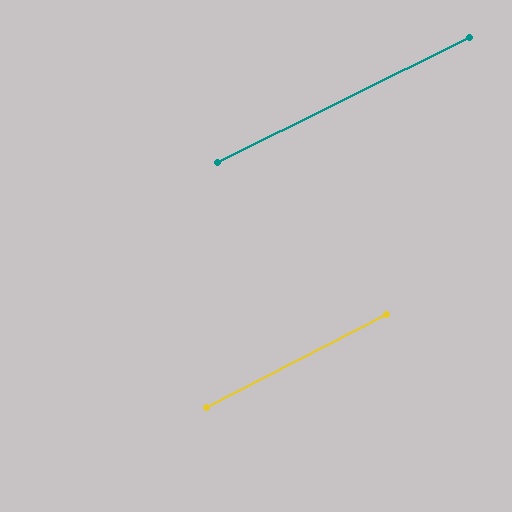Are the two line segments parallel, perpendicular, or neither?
Parallel — their directions differ by only 1.0°.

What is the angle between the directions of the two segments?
Approximately 1 degree.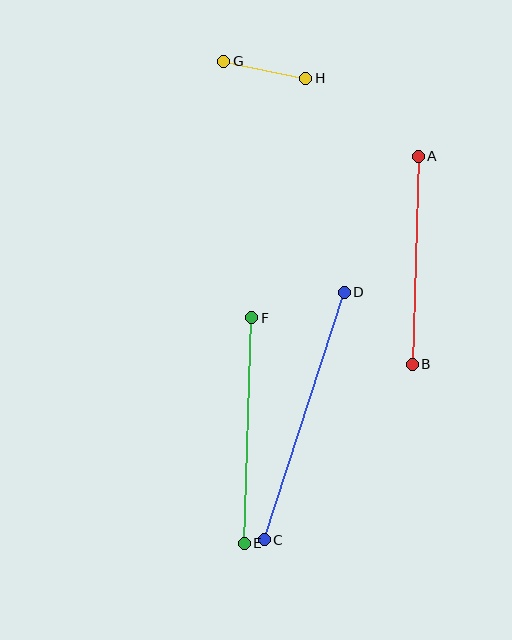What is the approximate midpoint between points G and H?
The midpoint is at approximately (265, 70) pixels.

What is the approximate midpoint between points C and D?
The midpoint is at approximately (304, 416) pixels.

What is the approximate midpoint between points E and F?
The midpoint is at approximately (248, 430) pixels.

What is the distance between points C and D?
The distance is approximately 260 pixels.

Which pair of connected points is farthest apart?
Points C and D are farthest apart.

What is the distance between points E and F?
The distance is approximately 226 pixels.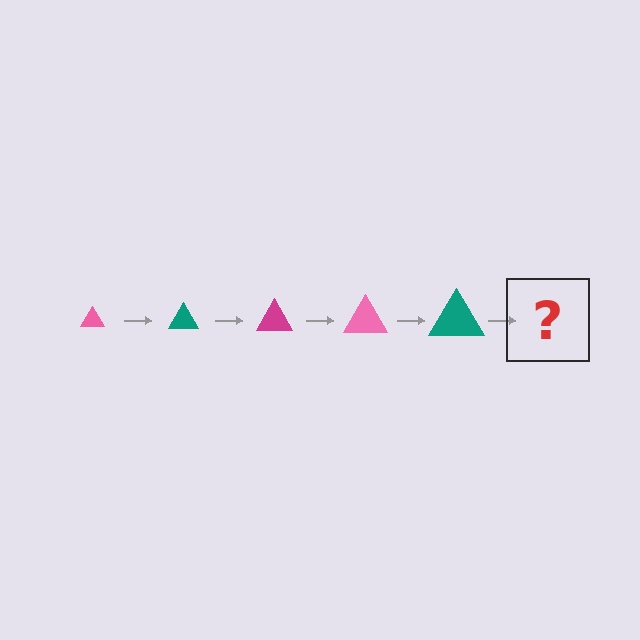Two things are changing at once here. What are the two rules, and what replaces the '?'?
The two rules are that the triangle grows larger each step and the color cycles through pink, teal, and magenta. The '?' should be a magenta triangle, larger than the previous one.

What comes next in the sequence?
The next element should be a magenta triangle, larger than the previous one.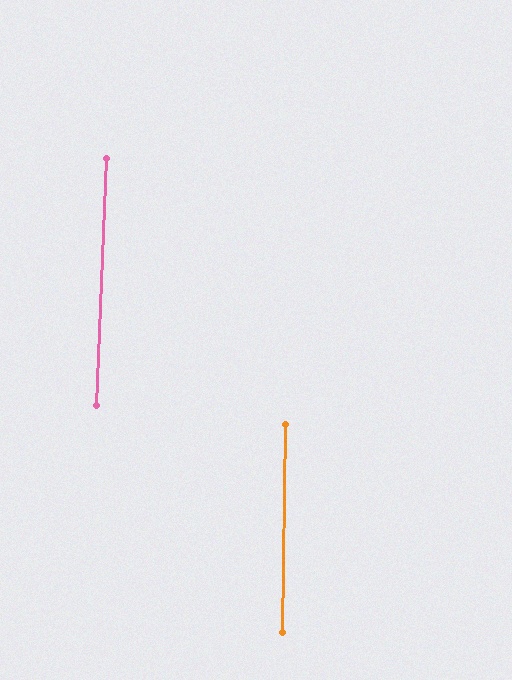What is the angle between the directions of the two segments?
Approximately 2 degrees.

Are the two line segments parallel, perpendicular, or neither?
Parallel — their directions differ by only 1.6°.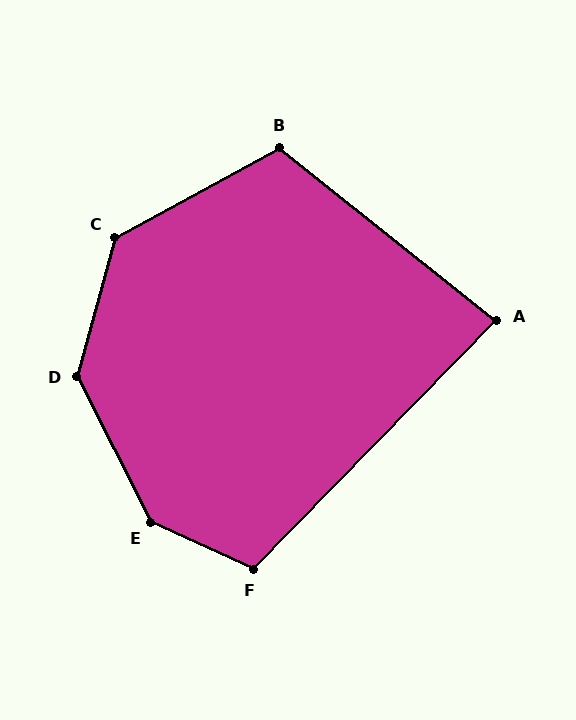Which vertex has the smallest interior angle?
A, at approximately 84 degrees.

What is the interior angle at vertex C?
Approximately 134 degrees (obtuse).